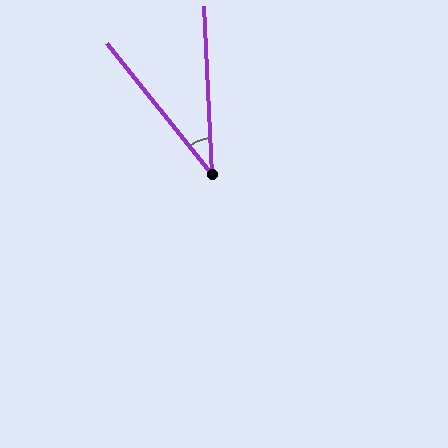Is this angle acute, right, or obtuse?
It is acute.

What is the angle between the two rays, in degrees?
Approximately 36 degrees.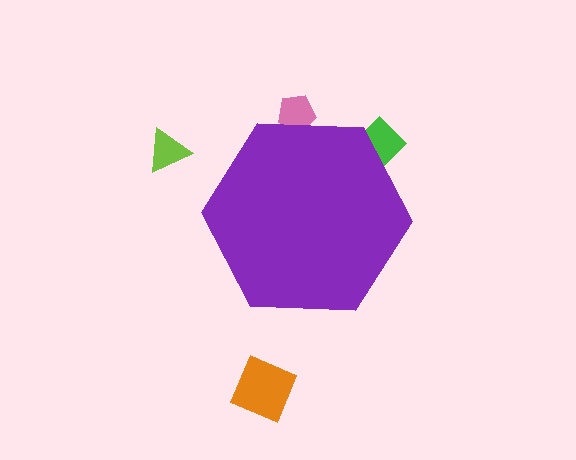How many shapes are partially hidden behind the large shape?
2 shapes are partially hidden.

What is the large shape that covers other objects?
A purple hexagon.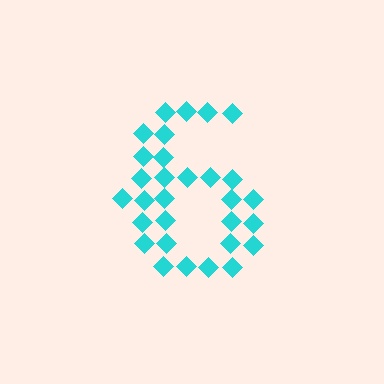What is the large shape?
The large shape is the digit 6.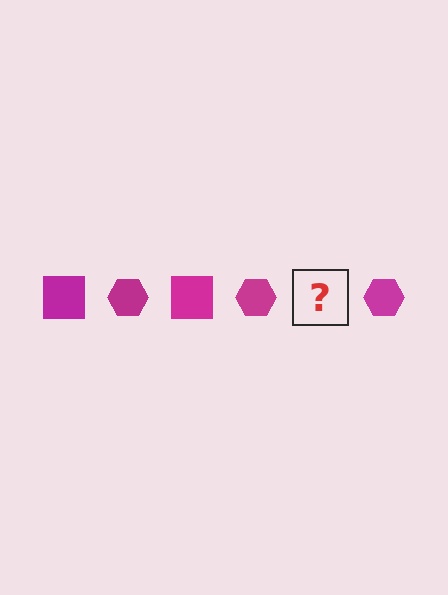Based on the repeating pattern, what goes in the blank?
The blank should be a magenta square.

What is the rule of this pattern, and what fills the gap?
The rule is that the pattern cycles through square, hexagon shapes in magenta. The gap should be filled with a magenta square.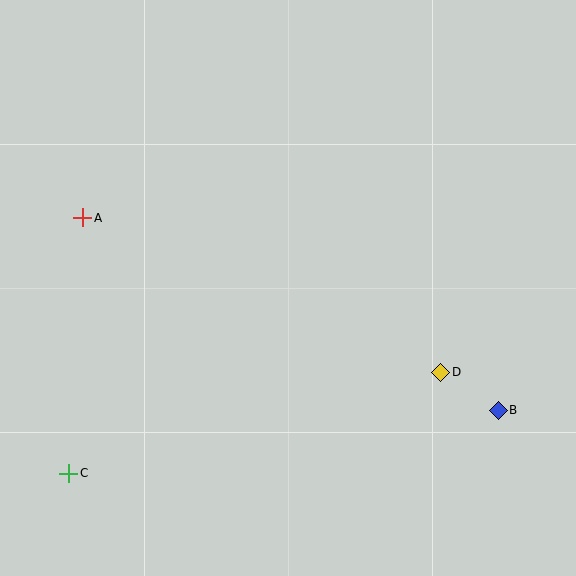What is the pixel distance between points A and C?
The distance between A and C is 255 pixels.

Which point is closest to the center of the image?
Point D at (441, 372) is closest to the center.